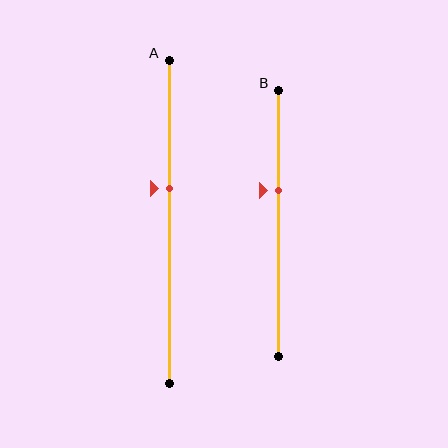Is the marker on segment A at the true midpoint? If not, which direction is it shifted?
No, the marker on segment A is shifted upward by about 10% of the segment length.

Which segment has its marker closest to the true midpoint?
Segment A has its marker closest to the true midpoint.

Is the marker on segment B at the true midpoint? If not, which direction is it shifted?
No, the marker on segment B is shifted upward by about 12% of the segment length.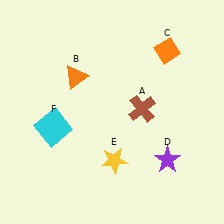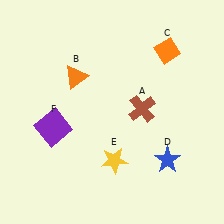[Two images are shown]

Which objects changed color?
D changed from purple to blue. F changed from cyan to purple.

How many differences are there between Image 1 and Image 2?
There are 2 differences between the two images.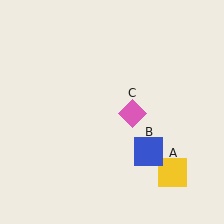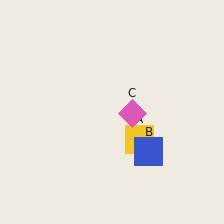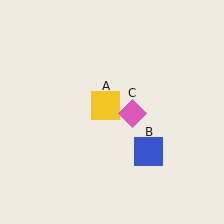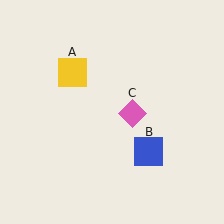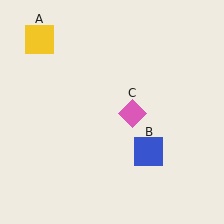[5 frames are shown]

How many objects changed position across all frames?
1 object changed position: yellow square (object A).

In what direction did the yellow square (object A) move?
The yellow square (object A) moved up and to the left.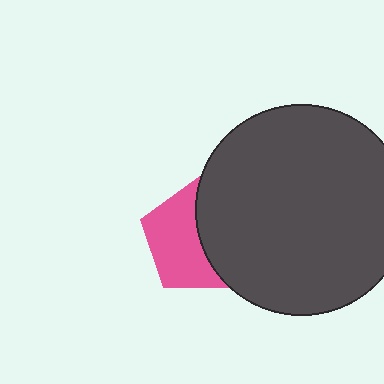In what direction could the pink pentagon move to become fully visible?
The pink pentagon could move left. That would shift it out from behind the dark gray circle entirely.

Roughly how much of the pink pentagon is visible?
About half of it is visible (roughly 54%).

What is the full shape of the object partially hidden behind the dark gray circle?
The partially hidden object is a pink pentagon.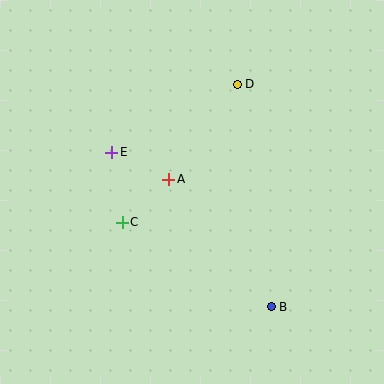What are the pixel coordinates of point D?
Point D is at (237, 84).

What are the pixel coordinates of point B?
Point B is at (271, 307).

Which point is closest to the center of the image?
Point A at (169, 179) is closest to the center.